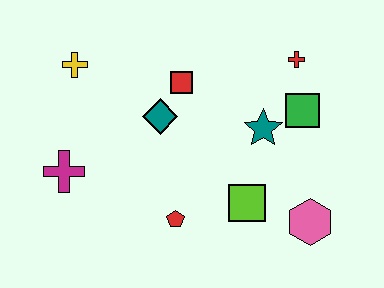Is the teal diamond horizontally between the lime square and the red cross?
No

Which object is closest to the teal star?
The green square is closest to the teal star.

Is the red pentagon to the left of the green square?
Yes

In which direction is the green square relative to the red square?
The green square is to the right of the red square.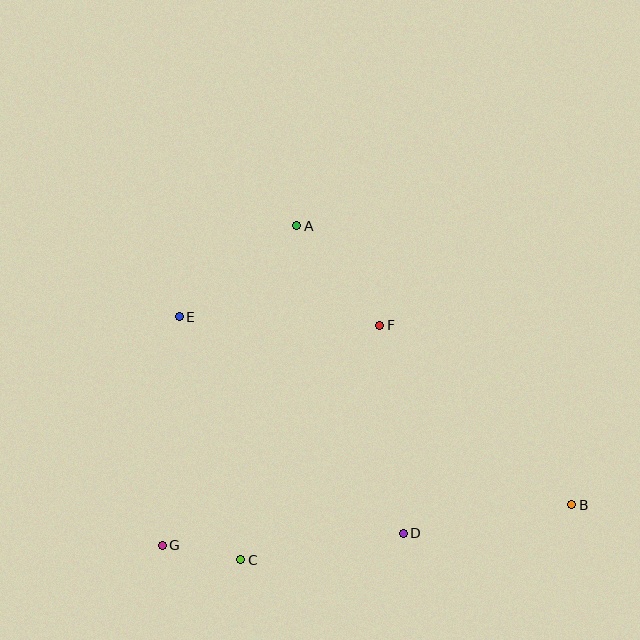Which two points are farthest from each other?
Points B and E are farthest from each other.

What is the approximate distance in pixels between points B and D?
The distance between B and D is approximately 171 pixels.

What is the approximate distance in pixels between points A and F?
The distance between A and F is approximately 129 pixels.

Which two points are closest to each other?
Points C and G are closest to each other.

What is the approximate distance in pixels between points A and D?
The distance between A and D is approximately 325 pixels.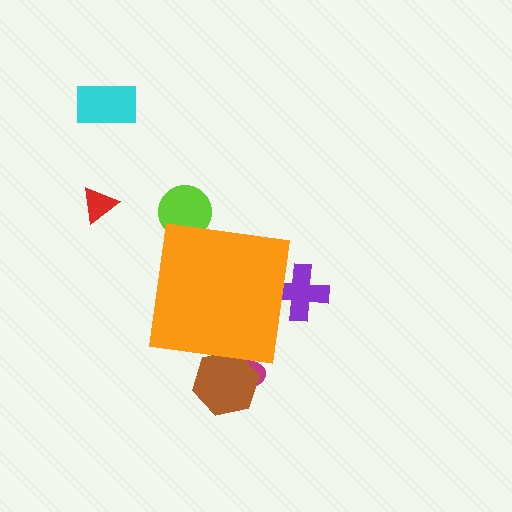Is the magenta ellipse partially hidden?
Yes, the magenta ellipse is partially hidden behind the orange square.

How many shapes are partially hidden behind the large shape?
4 shapes are partially hidden.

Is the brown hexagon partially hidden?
Yes, the brown hexagon is partially hidden behind the orange square.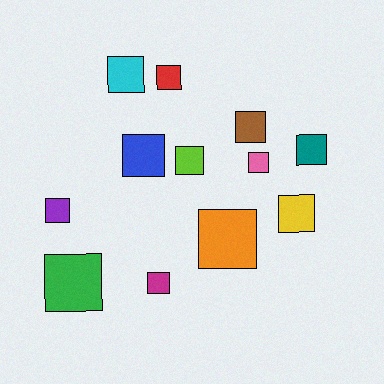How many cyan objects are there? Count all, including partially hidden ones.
There is 1 cyan object.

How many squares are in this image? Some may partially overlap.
There are 12 squares.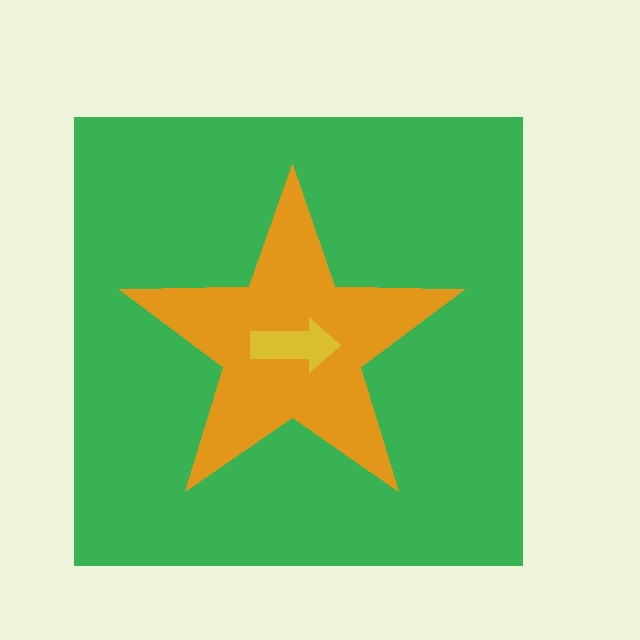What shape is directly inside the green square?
The orange star.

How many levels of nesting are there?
3.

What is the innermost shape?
The yellow arrow.